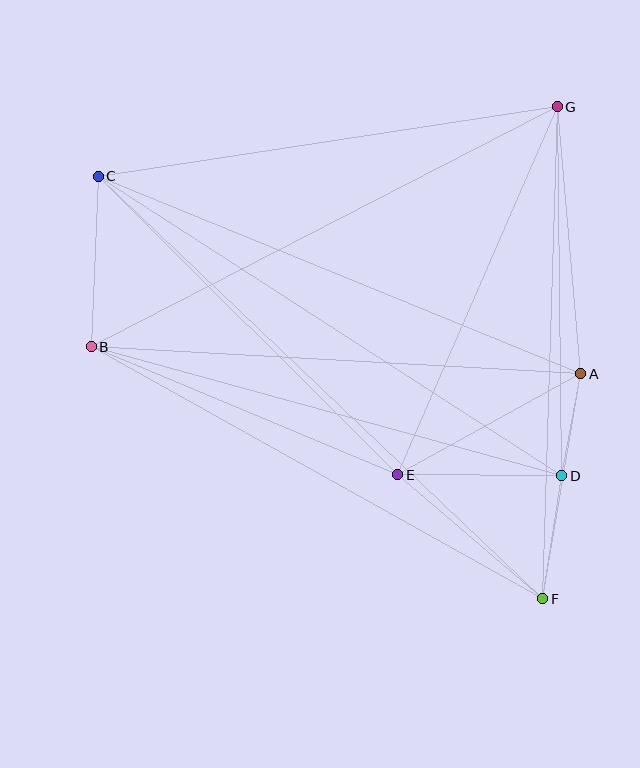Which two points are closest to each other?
Points A and D are closest to each other.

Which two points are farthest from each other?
Points C and F are farthest from each other.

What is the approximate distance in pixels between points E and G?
The distance between E and G is approximately 401 pixels.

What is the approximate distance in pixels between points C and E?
The distance between C and E is approximately 423 pixels.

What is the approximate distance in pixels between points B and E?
The distance between B and E is approximately 333 pixels.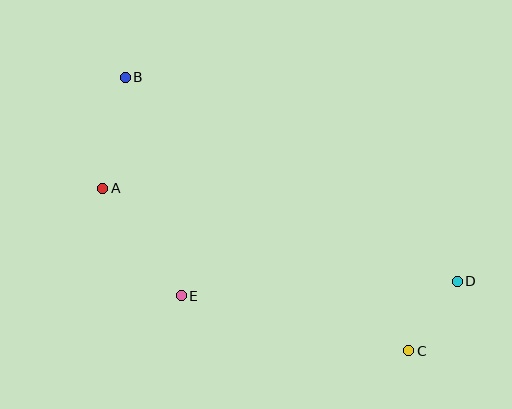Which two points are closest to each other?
Points C and D are closest to each other.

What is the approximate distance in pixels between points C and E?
The distance between C and E is approximately 234 pixels.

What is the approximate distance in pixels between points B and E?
The distance between B and E is approximately 225 pixels.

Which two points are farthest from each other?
Points B and C are farthest from each other.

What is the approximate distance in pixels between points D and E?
The distance between D and E is approximately 276 pixels.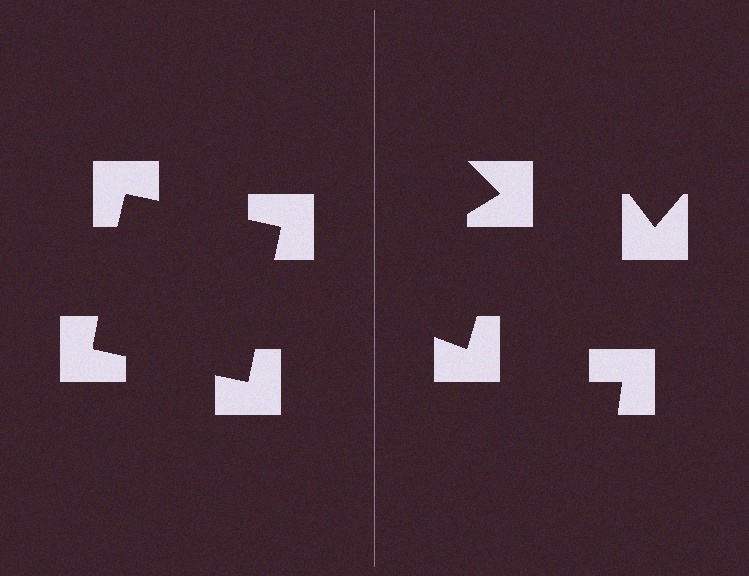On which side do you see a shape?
An illusory square appears on the left side. On the right side the wedge cuts are rotated, so no coherent shape forms.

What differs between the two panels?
The notched squares are positioned identically on both sides; only the wedge orientations differ. On the left they align to a square; on the right they are misaligned.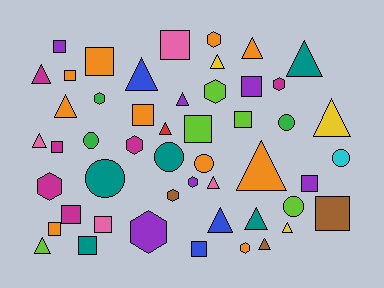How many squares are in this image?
There are 16 squares.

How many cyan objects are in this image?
There is 1 cyan object.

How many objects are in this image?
There are 50 objects.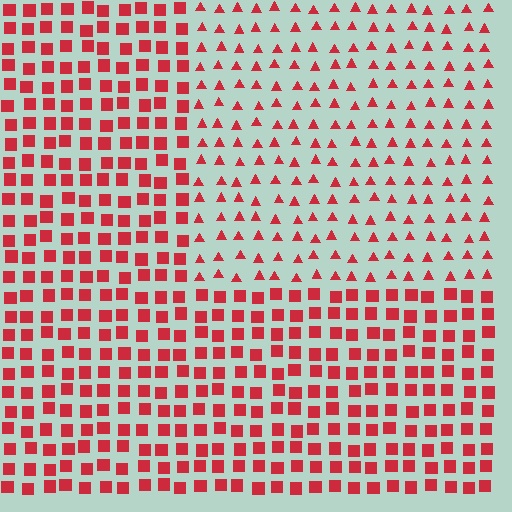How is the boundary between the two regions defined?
The boundary is defined by a change in element shape: triangles inside vs. squares outside. All elements share the same color and spacing.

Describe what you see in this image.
The image is filled with small red elements arranged in a uniform grid. A rectangle-shaped region contains triangles, while the surrounding area contains squares. The boundary is defined purely by the change in element shape.